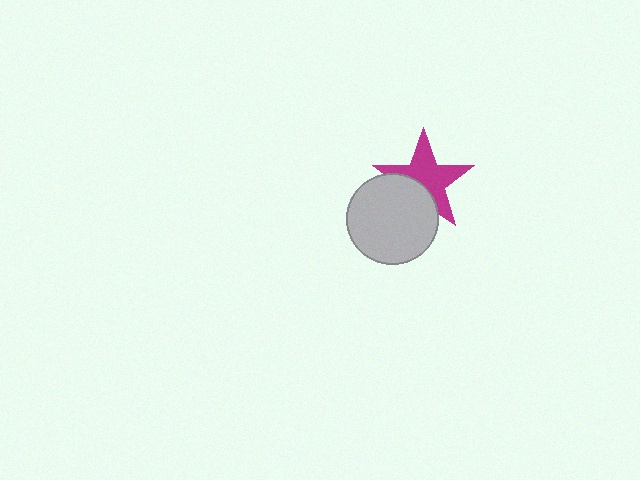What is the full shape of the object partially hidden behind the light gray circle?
The partially hidden object is a magenta star.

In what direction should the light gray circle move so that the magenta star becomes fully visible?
The light gray circle should move toward the lower-left. That is the shortest direction to clear the overlap and leave the magenta star fully visible.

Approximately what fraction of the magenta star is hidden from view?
Roughly 34% of the magenta star is hidden behind the light gray circle.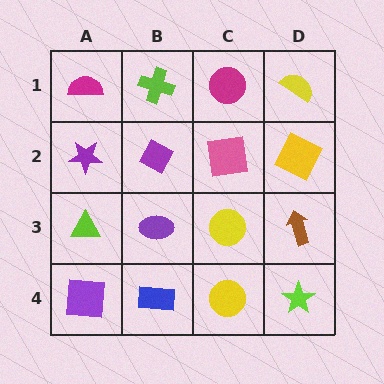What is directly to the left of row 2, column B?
A purple star.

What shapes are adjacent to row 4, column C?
A yellow circle (row 3, column C), a blue rectangle (row 4, column B), a lime star (row 4, column D).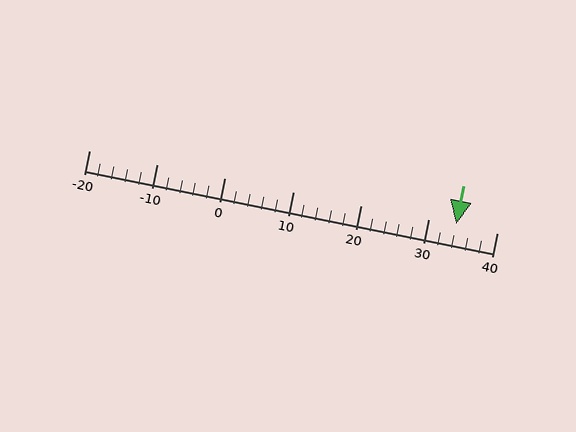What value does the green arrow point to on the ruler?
The green arrow points to approximately 34.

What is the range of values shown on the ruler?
The ruler shows values from -20 to 40.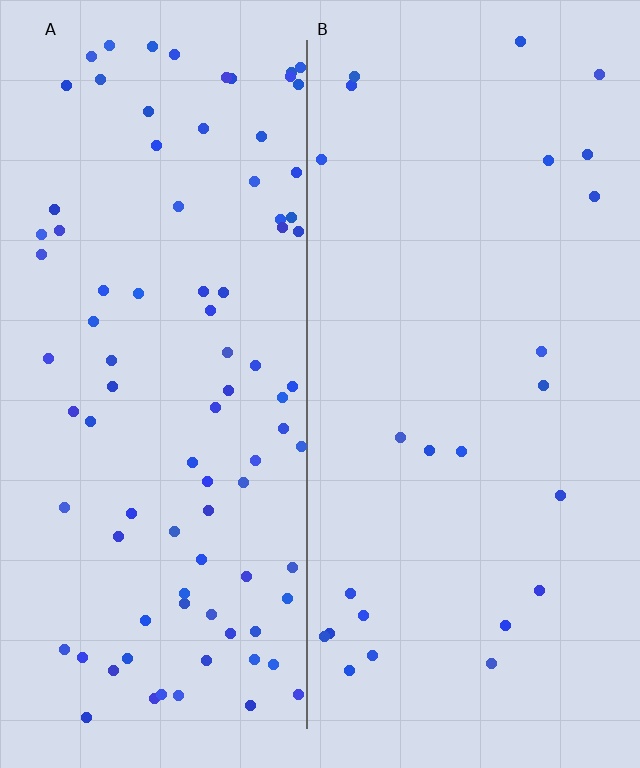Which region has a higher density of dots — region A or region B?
A (the left).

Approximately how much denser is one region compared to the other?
Approximately 3.7× — region A over region B.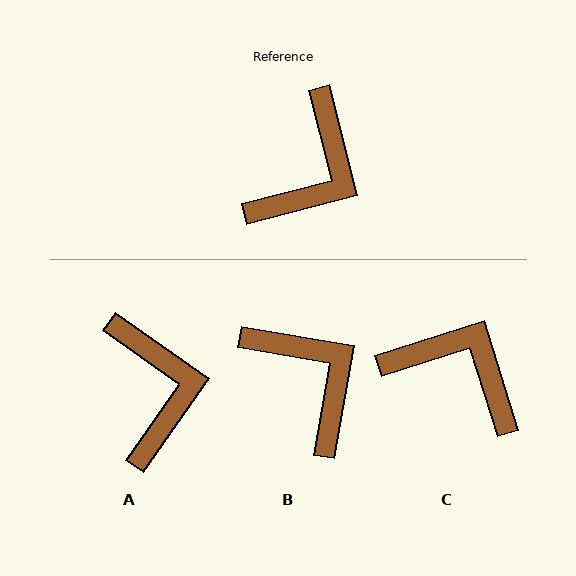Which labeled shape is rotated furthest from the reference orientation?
C, about 93 degrees away.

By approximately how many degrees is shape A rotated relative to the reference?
Approximately 41 degrees counter-clockwise.